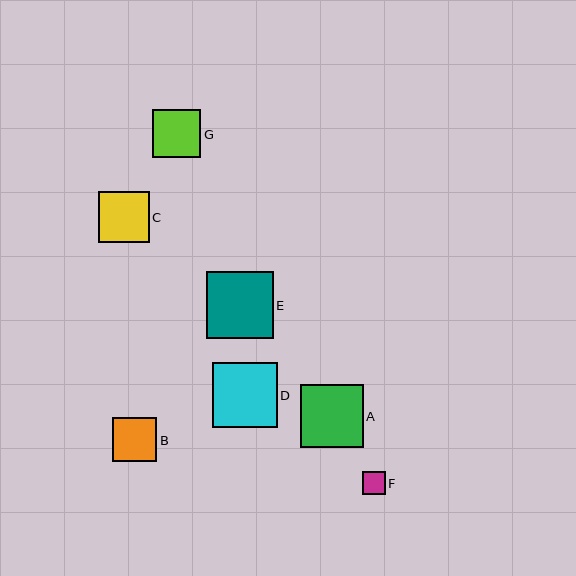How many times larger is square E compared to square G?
Square E is approximately 1.4 times the size of square G.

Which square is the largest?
Square E is the largest with a size of approximately 67 pixels.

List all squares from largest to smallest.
From largest to smallest: E, D, A, C, G, B, F.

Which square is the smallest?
Square F is the smallest with a size of approximately 23 pixels.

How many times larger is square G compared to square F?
Square G is approximately 2.1 times the size of square F.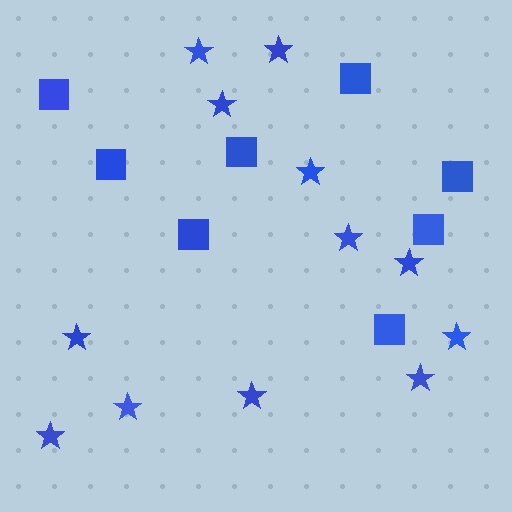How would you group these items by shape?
There are 2 groups: one group of squares (8) and one group of stars (12).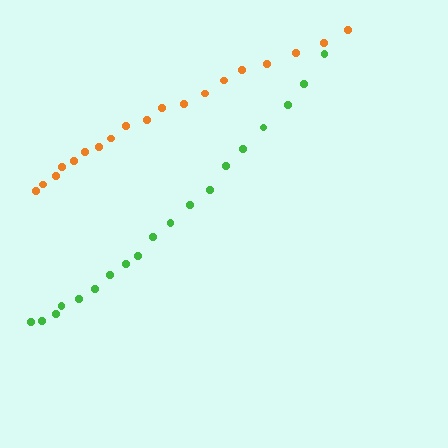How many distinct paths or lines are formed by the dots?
There are 2 distinct paths.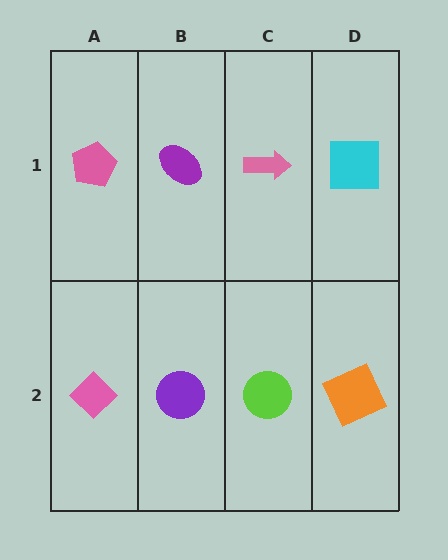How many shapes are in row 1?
4 shapes.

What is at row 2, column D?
An orange square.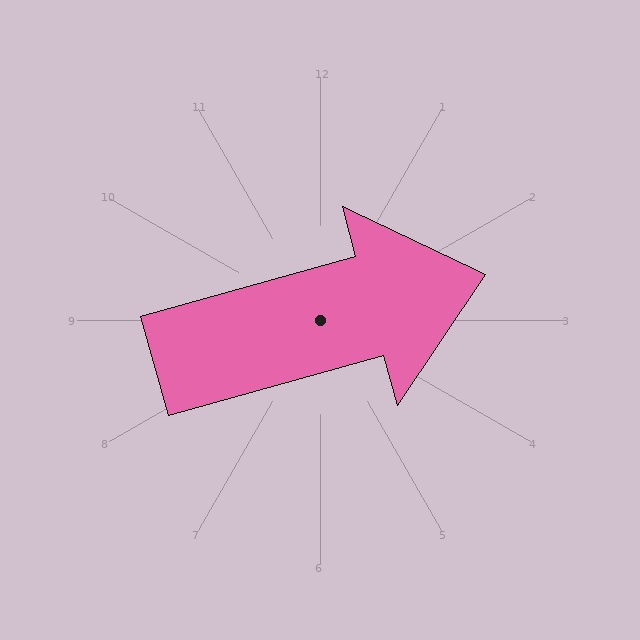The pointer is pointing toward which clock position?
Roughly 2 o'clock.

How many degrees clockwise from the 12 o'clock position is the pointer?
Approximately 75 degrees.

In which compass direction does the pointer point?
East.